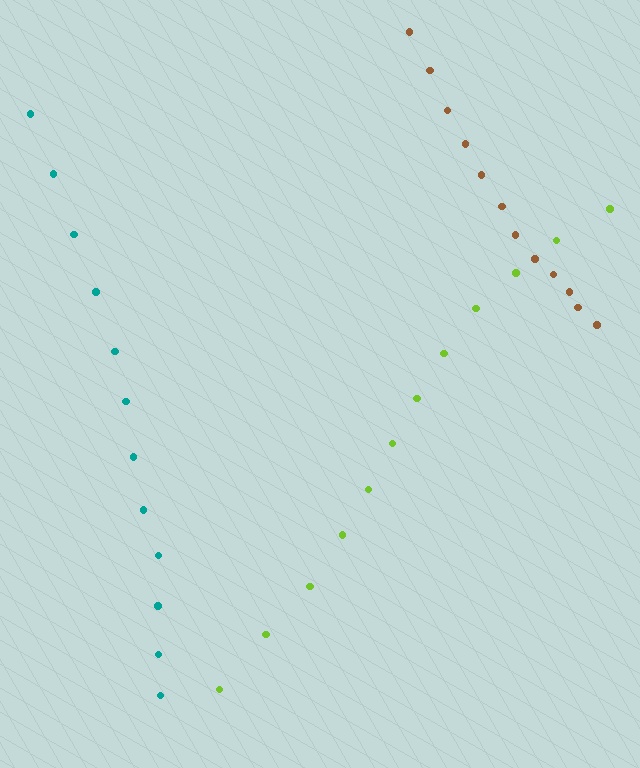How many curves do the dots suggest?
There are 3 distinct paths.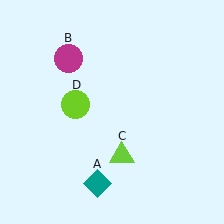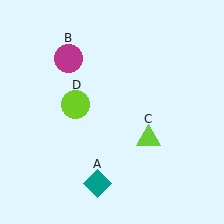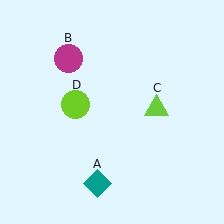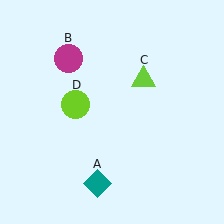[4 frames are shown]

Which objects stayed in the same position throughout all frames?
Teal diamond (object A) and magenta circle (object B) and lime circle (object D) remained stationary.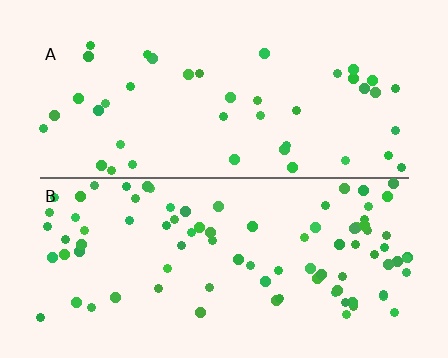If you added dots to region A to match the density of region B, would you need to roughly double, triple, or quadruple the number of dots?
Approximately double.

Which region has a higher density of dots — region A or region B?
B (the bottom).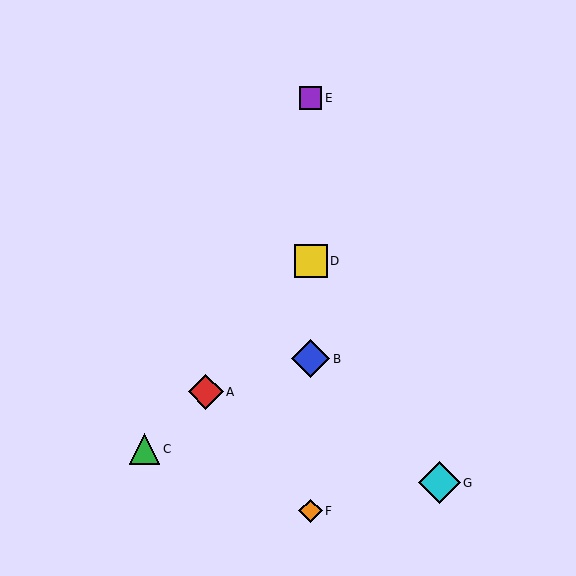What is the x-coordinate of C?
Object C is at x≈144.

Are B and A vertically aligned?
No, B is at x≈311 and A is at x≈206.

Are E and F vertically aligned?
Yes, both are at x≈311.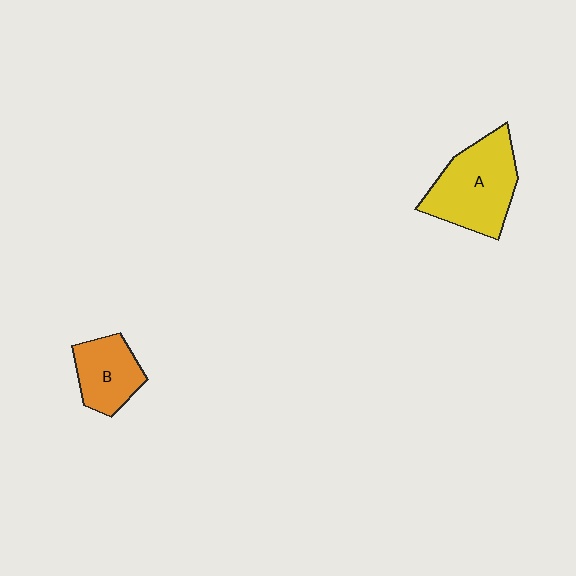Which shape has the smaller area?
Shape B (orange).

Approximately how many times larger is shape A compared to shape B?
Approximately 1.6 times.